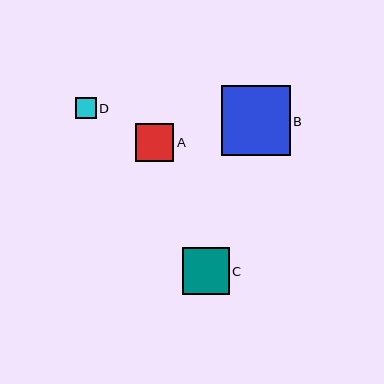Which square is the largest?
Square B is the largest with a size of approximately 69 pixels.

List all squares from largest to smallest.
From largest to smallest: B, C, A, D.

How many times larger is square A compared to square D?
Square A is approximately 1.8 times the size of square D.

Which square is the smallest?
Square D is the smallest with a size of approximately 21 pixels.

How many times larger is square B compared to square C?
Square B is approximately 1.5 times the size of square C.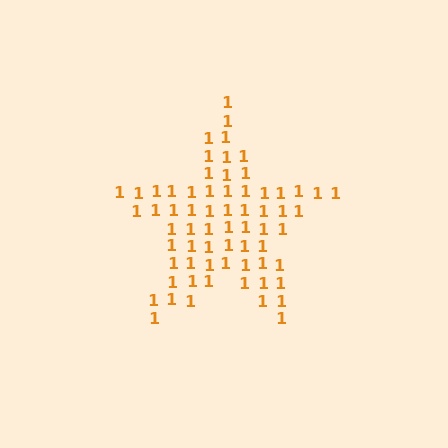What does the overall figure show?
The overall figure shows a star.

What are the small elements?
The small elements are digit 1's.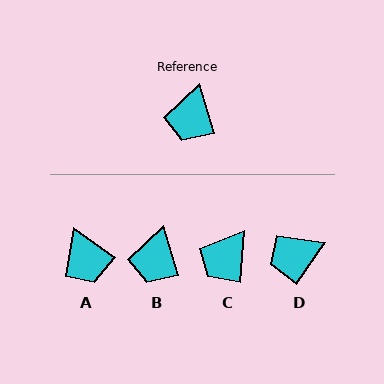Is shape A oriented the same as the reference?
No, it is off by about 38 degrees.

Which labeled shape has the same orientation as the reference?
B.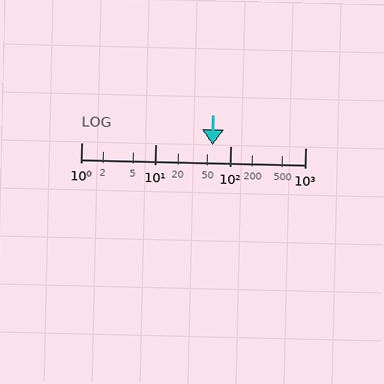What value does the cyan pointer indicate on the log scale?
The pointer indicates approximately 57.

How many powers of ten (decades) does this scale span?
The scale spans 3 decades, from 1 to 1000.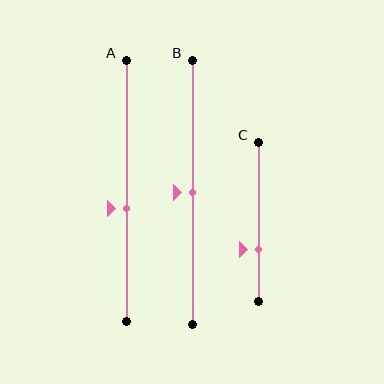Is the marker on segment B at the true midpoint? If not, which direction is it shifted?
Yes, the marker on segment B is at the true midpoint.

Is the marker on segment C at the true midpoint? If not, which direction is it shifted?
No, the marker on segment C is shifted downward by about 17% of the segment length.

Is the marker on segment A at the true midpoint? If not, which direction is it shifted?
No, the marker on segment A is shifted downward by about 7% of the segment length.